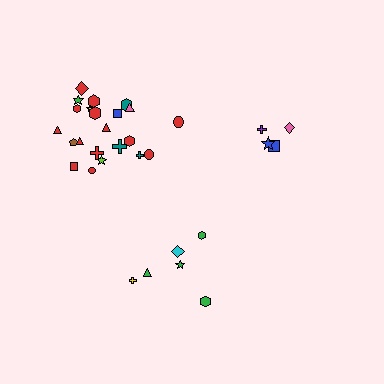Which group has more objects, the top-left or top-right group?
The top-left group.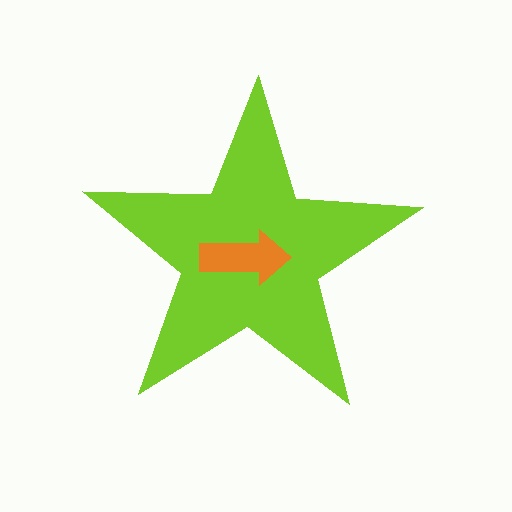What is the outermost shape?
The lime star.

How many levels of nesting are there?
2.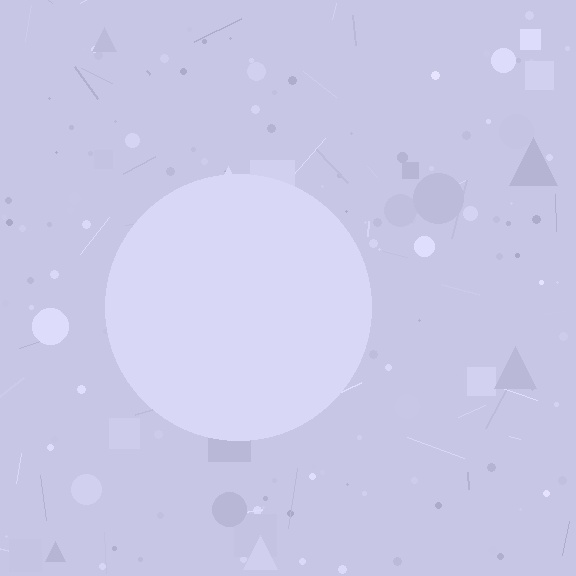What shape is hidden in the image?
A circle is hidden in the image.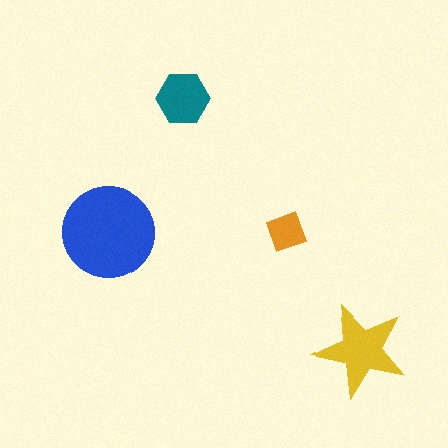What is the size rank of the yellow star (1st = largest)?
2nd.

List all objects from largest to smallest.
The blue circle, the yellow star, the teal hexagon, the orange square.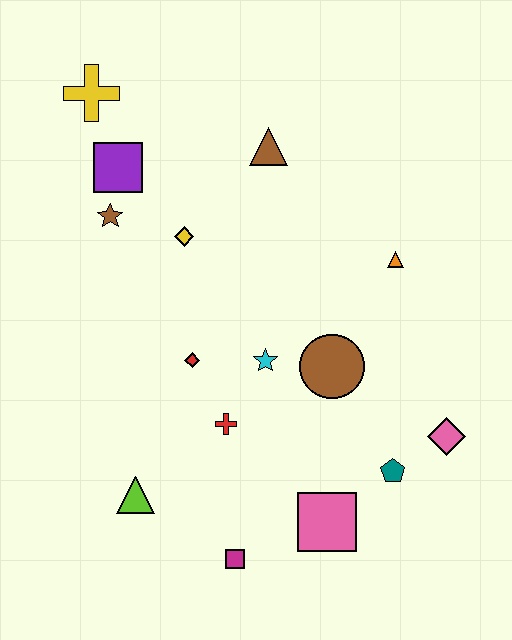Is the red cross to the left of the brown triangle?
Yes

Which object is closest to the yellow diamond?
The brown star is closest to the yellow diamond.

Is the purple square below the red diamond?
No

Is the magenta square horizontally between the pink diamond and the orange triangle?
No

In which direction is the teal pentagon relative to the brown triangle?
The teal pentagon is below the brown triangle.